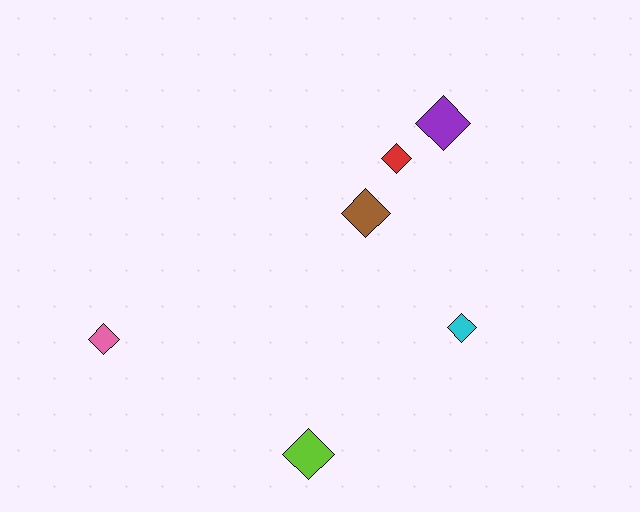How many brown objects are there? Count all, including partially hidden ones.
There is 1 brown object.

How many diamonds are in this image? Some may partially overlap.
There are 6 diamonds.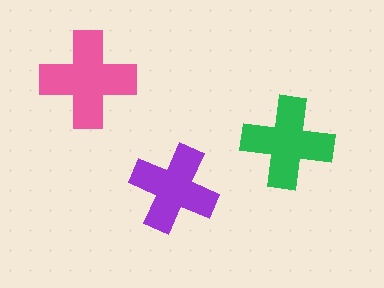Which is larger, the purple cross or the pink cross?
The pink one.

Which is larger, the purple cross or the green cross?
The green one.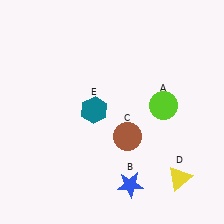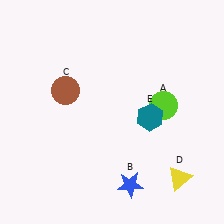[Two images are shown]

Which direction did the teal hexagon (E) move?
The teal hexagon (E) moved right.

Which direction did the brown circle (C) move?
The brown circle (C) moved left.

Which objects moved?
The objects that moved are: the brown circle (C), the teal hexagon (E).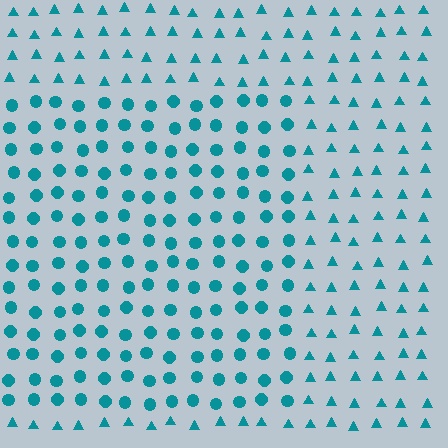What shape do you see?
I see a rectangle.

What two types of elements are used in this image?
The image uses circles inside the rectangle region and triangles outside it.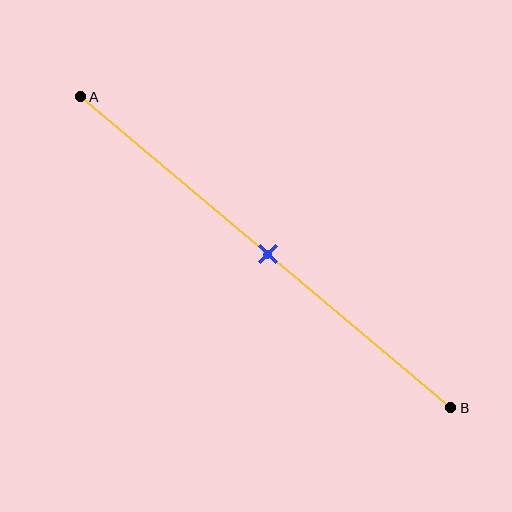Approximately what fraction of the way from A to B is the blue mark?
The blue mark is approximately 50% of the way from A to B.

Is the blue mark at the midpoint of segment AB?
Yes, the mark is approximately at the midpoint.